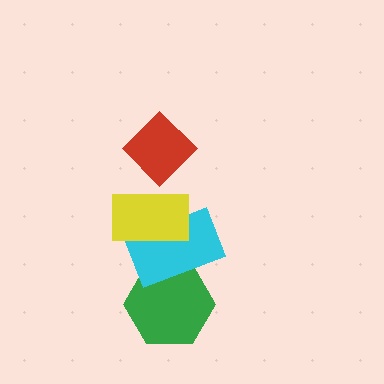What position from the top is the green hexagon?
The green hexagon is 4th from the top.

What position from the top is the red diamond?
The red diamond is 1st from the top.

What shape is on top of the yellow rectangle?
The red diamond is on top of the yellow rectangle.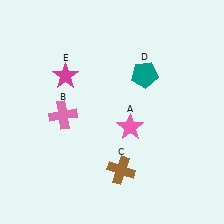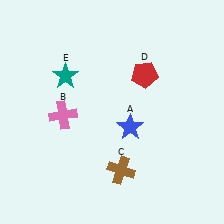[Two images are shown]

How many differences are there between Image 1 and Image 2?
There are 3 differences between the two images.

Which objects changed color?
A changed from pink to blue. D changed from teal to red. E changed from magenta to teal.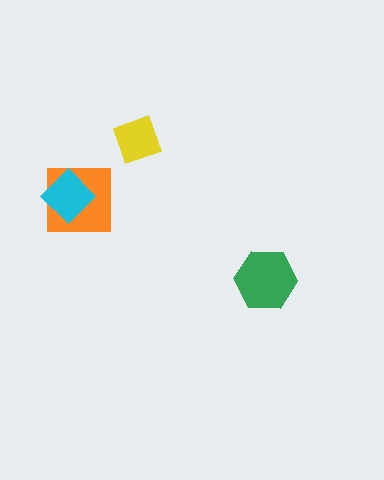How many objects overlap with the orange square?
1 object overlaps with the orange square.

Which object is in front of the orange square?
The cyan diamond is in front of the orange square.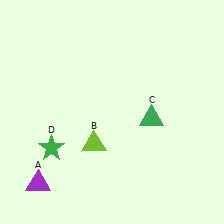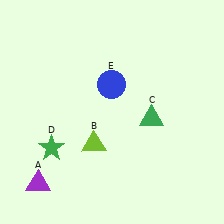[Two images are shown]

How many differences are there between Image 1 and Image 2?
There is 1 difference between the two images.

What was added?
A blue circle (E) was added in Image 2.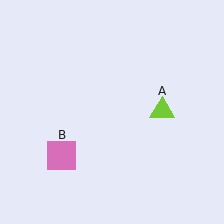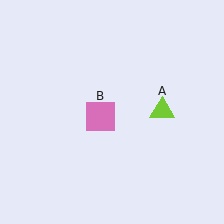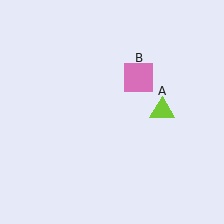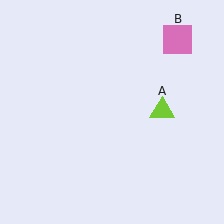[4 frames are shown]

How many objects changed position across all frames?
1 object changed position: pink square (object B).